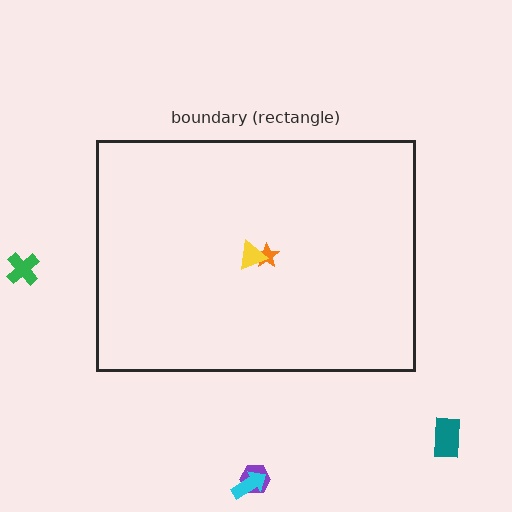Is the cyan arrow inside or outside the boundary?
Outside.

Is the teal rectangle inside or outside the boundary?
Outside.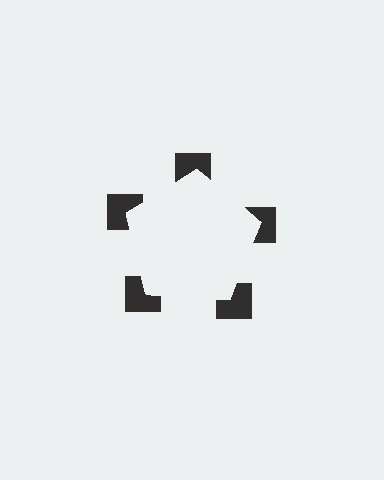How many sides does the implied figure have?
5 sides.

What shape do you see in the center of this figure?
An illusory pentagon — its edges are inferred from the aligned wedge cuts in the notched squares, not physically drawn.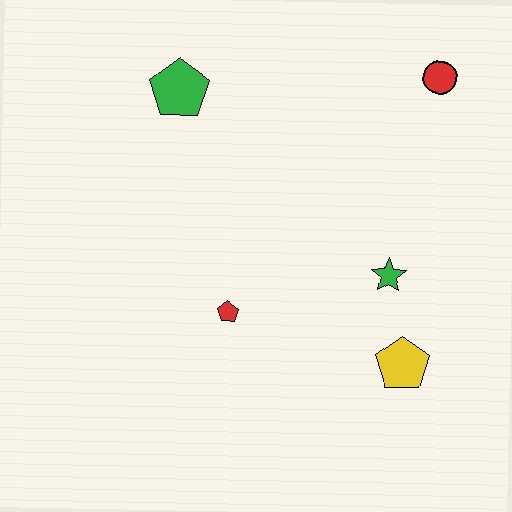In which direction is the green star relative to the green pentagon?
The green star is to the right of the green pentagon.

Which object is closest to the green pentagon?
The red pentagon is closest to the green pentagon.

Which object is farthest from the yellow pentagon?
The green pentagon is farthest from the yellow pentagon.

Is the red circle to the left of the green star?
No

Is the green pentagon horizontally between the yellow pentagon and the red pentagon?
No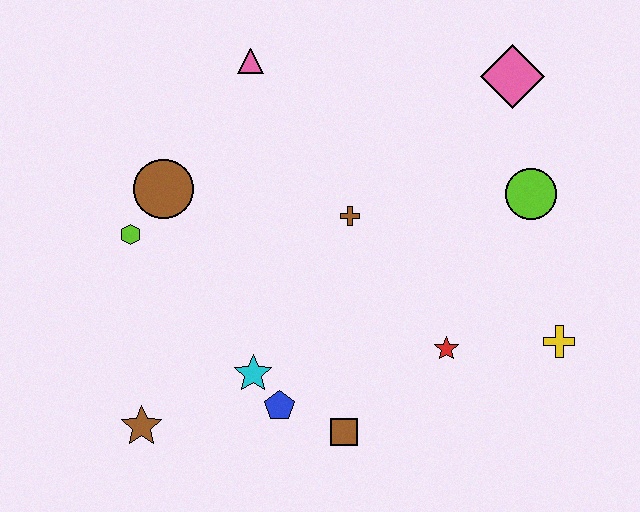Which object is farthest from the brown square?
The pink diamond is farthest from the brown square.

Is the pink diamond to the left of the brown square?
No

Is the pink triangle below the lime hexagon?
No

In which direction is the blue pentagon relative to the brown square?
The blue pentagon is to the left of the brown square.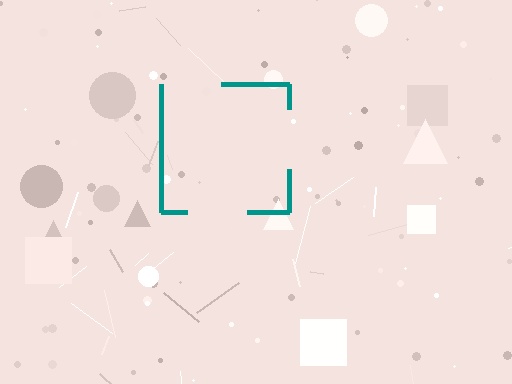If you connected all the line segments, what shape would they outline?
They would outline a square.